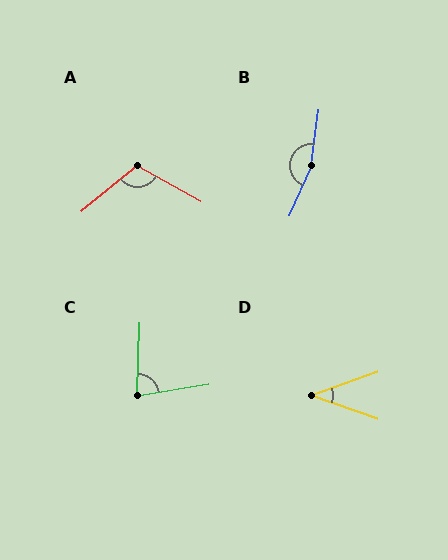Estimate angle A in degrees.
Approximately 112 degrees.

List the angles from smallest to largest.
D (38°), C (78°), A (112°), B (163°).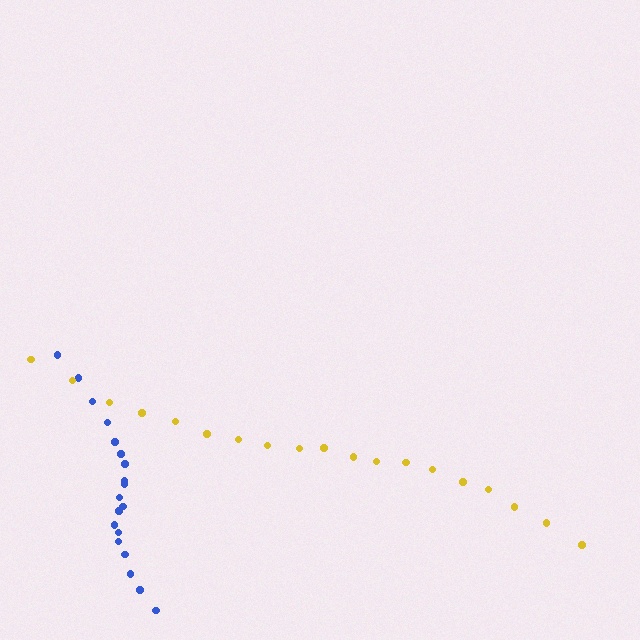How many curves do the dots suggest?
There are 2 distinct paths.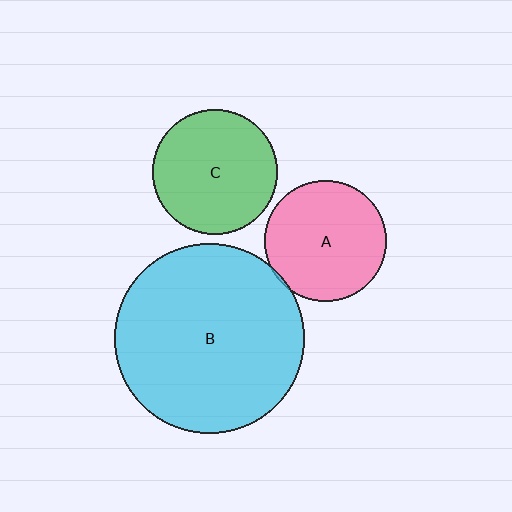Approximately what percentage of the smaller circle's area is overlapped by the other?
Approximately 5%.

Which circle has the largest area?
Circle B (cyan).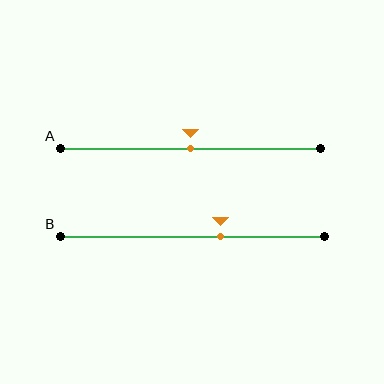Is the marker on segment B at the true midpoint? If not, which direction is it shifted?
No, the marker on segment B is shifted to the right by about 11% of the segment length.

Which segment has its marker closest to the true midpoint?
Segment A has its marker closest to the true midpoint.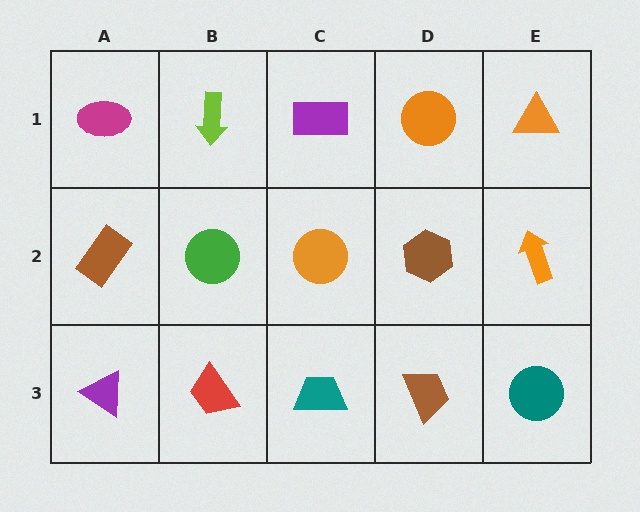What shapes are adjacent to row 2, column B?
A lime arrow (row 1, column B), a red trapezoid (row 3, column B), a brown rectangle (row 2, column A), an orange circle (row 2, column C).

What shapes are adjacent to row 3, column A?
A brown rectangle (row 2, column A), a red trapezoid (row 3, column B).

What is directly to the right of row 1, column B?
A purple rectangle.